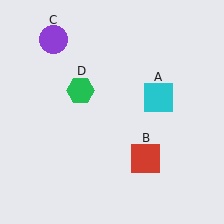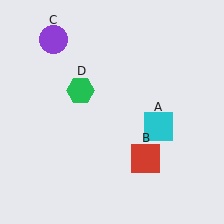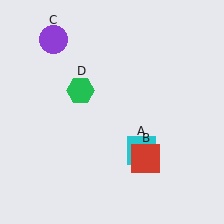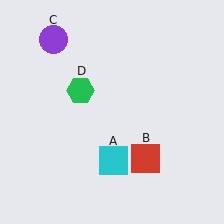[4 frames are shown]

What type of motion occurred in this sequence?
The cyan square (object A) rotated clockwise around the center of the scene.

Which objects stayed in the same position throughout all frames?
Red square (object B) and purple circle (object C) and green hexagon (object D) remained stationary.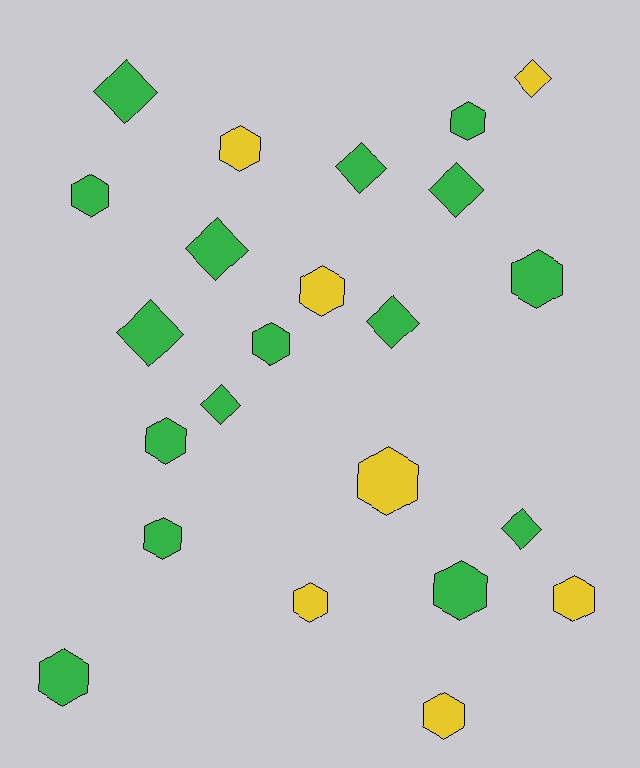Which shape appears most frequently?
Hexagon, with 14 objects.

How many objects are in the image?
There are 23 objects.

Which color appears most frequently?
Green, with 16 objects.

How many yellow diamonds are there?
There is 1 yellow diamond.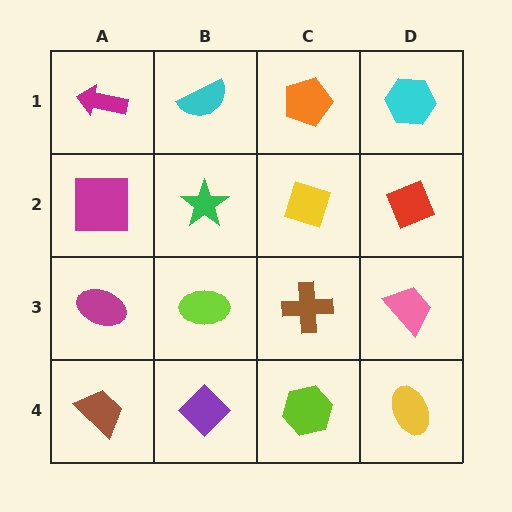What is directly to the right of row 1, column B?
An orange pentagon.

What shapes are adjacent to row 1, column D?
A red diamond (row 2, column D), an orange pentagon (row 1, column C).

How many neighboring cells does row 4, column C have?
3.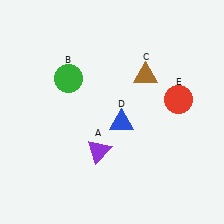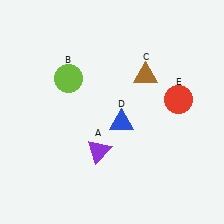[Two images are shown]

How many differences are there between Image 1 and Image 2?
There is 1 difference between the two images.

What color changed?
The circle (B) changed from green in Image 1 to lime in Image 2.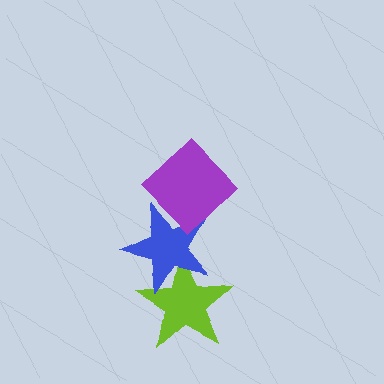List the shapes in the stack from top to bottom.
From top to bottom: the purple diamond, the blue star, the lime star.